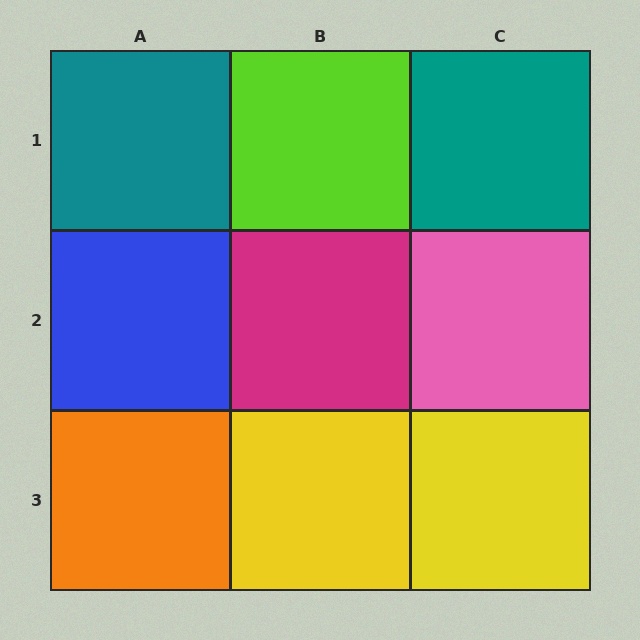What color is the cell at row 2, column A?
Blue.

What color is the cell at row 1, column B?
Lime.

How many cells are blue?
1 cell is blue.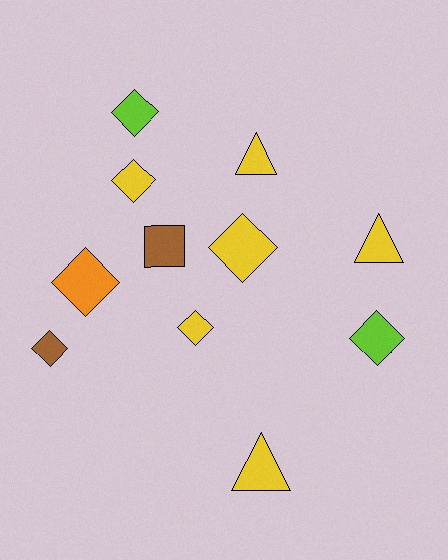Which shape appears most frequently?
Diamond, with 7 objects.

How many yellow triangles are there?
There are 3 yellow triangles.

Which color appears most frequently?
Yellow, with 6 objects.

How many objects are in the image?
There are 11 objects.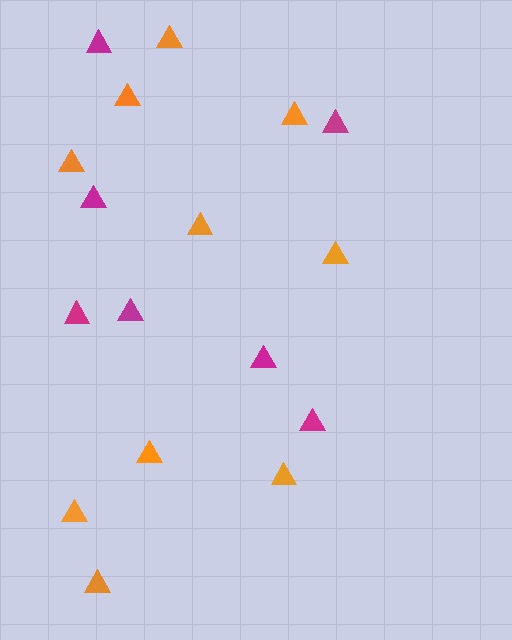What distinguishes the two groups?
There are 2 groups: one group of magenta triangles (7) and one group of orange triangles (10).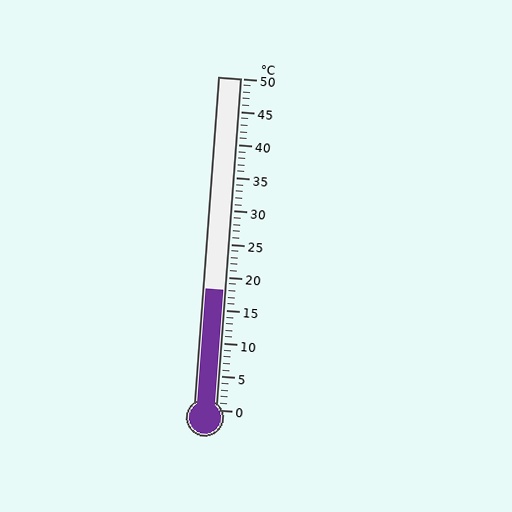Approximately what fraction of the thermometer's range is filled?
The thermometer is filled to approximately 35% of its range.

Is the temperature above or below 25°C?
The temperature is below 25°C.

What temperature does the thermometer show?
The thermometer shows approximately 18°C.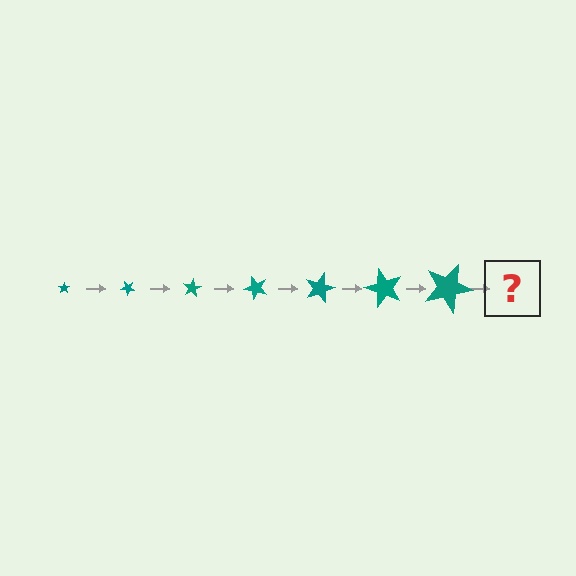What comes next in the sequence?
The next element should be a star, larger than the previous one and rotated 280 degrees from the start.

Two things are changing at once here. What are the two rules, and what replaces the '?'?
The two rules are that the star grows larger each step and it rotates 40 degrees each step. The '?' should be a star, larger than the previous one and rotated 280 degrees from the start.